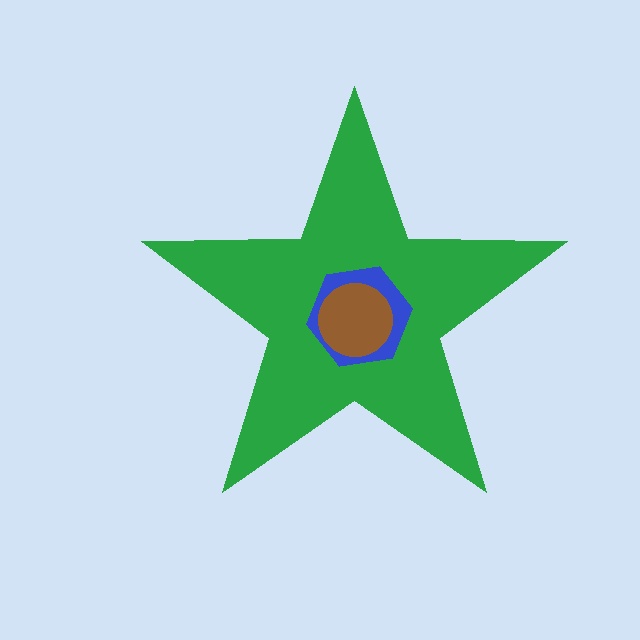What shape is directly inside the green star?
The blue hexagon.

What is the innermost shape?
The brown circle.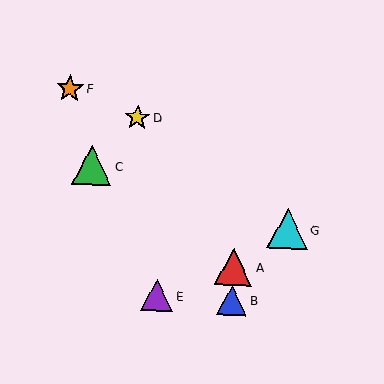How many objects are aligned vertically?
2 objects (A, B) are aligned vertically.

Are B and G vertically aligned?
No, B is at x≈232 and G is at x≈287.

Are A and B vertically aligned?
Yes, both are at x≈234.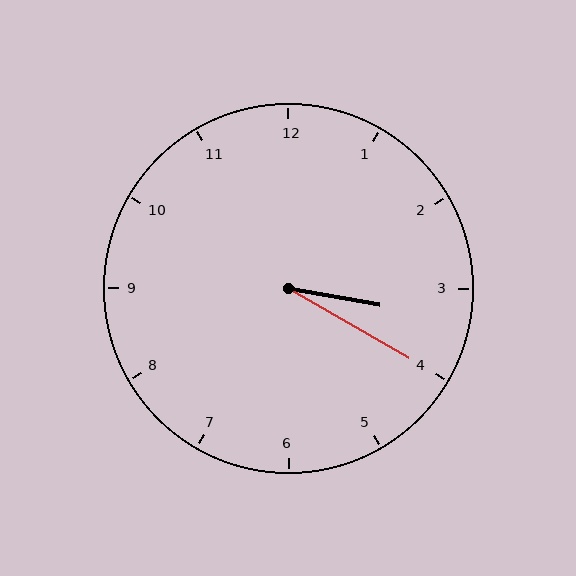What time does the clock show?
3:20.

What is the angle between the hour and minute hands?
Approximately 20 degrees.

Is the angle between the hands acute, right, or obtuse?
It is acute.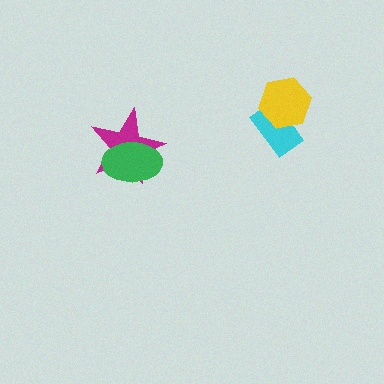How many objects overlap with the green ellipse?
1 object overlaps with the green ellipse.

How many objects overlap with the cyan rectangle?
1 object overlaps with the cyan rectangle.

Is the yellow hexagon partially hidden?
No, no other shape covers it.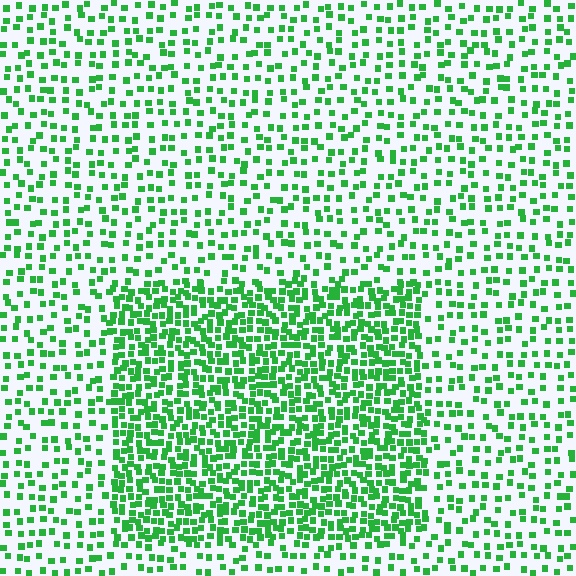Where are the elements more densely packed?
The elements are more densely packed inside the rectangle boundary.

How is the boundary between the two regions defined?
The boundary is defined by a change in element density (approximately 2.3x ratio). All elements are the same color, size, and shape.